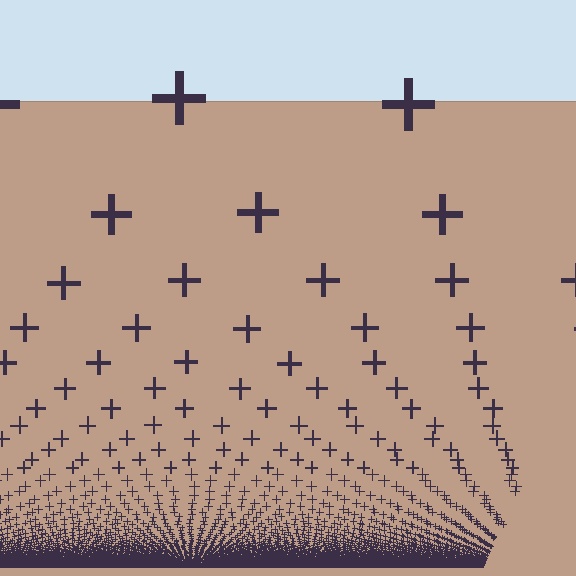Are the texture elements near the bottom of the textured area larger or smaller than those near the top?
Smaller. The gradient is inverted — elements near the bottom are smaller and denser.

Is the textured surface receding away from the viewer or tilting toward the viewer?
The surface appears to tilt toward the viewer. Texture elements get larger and sparser toward the top.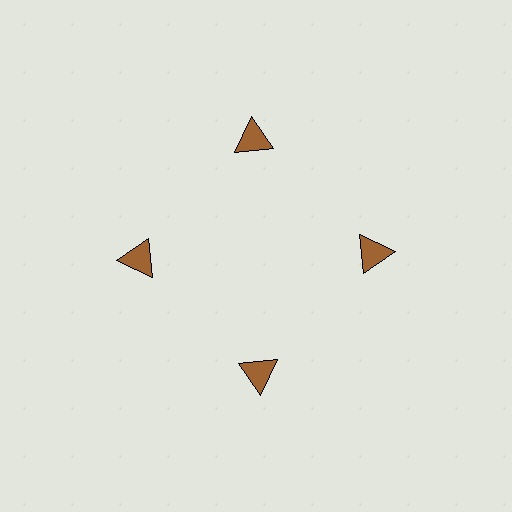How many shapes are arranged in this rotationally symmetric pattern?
There are 4 shapes, arranged in 4 groups of 1.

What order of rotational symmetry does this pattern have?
This pattern has 4-fold rotational symmetry.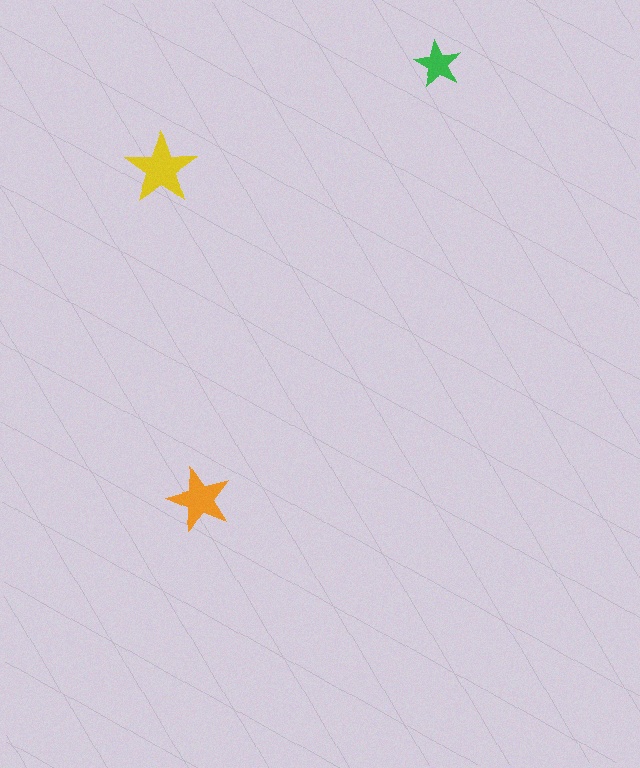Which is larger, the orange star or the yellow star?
The yellow one.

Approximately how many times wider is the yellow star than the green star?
About 1.5 times wider.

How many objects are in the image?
There are 3 objects in the image.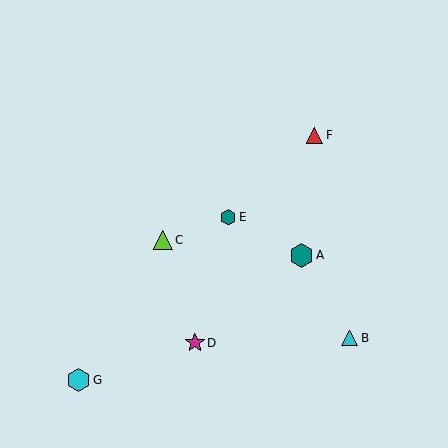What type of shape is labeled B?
Shape B is a cyan triangle.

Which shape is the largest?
The teal hexagon (labeled A) is the largest.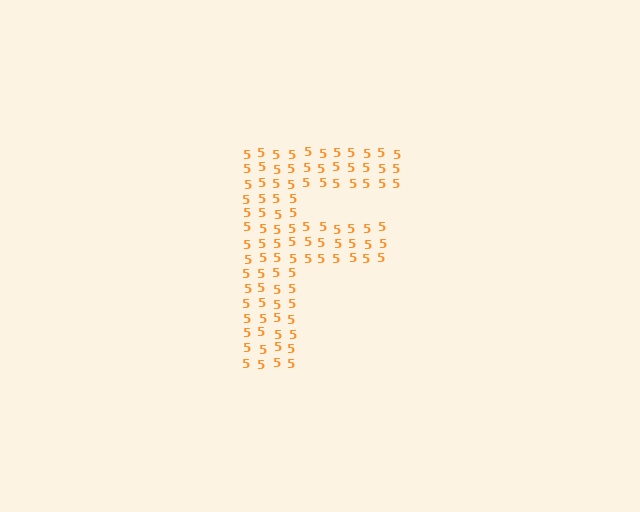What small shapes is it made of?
It is made of small digit 5's.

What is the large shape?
The large shape is the letter F.